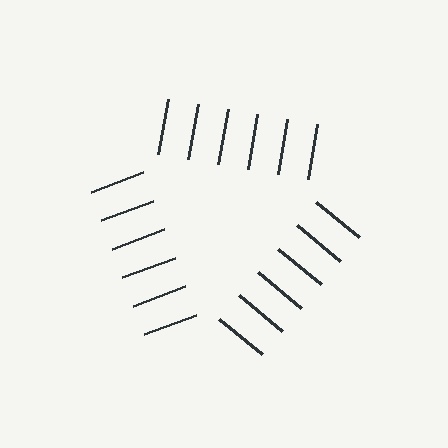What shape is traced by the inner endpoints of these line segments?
An illusory triangle — the line segments terminate on its edges but no continuous stroke is drawn.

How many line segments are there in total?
18 — 6 along each of the 3 edges.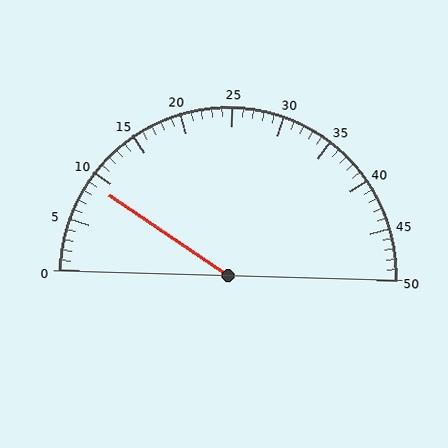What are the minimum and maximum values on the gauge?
The gauge ranges from 0 to 50.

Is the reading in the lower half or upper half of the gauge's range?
The reading is in the lower half of the range (0 to 50).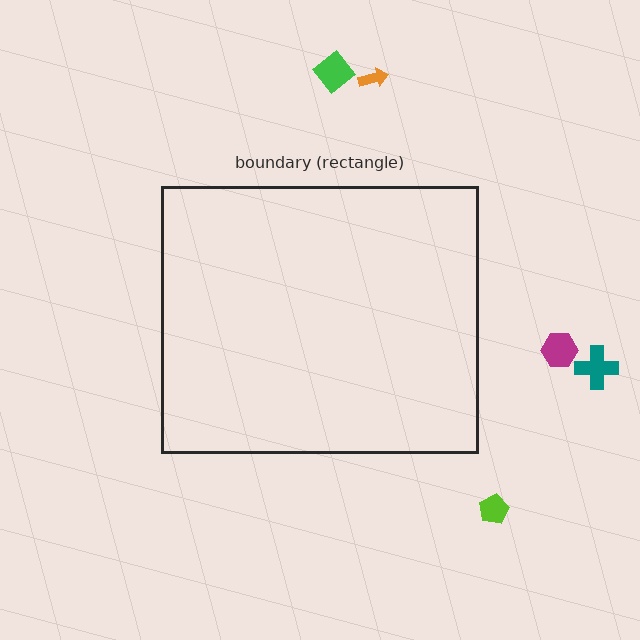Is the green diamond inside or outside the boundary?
Outside.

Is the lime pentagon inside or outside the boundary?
Outside.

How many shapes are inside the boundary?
0 inside, 5 outside.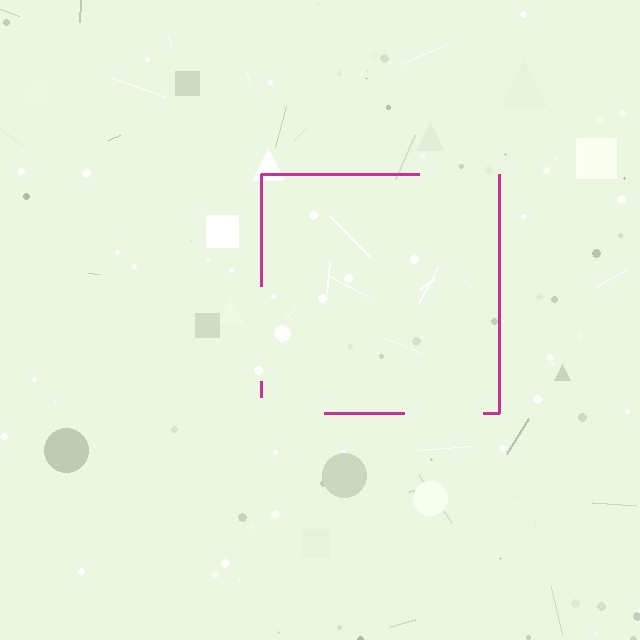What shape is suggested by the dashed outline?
The dashed outline suggests a square.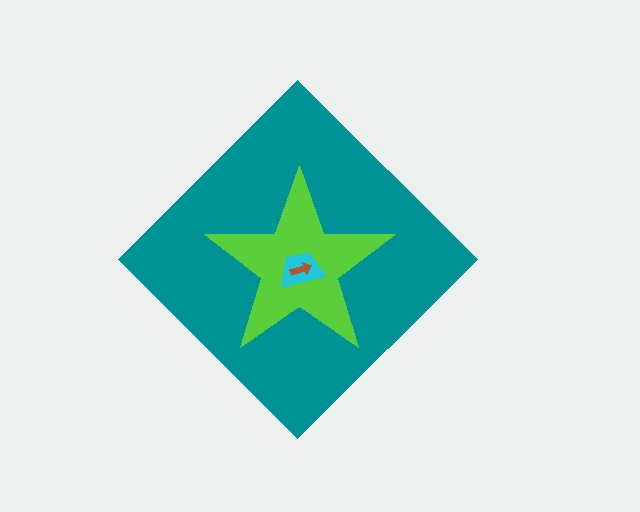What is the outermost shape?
The teal diamond.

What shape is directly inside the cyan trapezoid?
The brown arrow.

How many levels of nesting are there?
4.